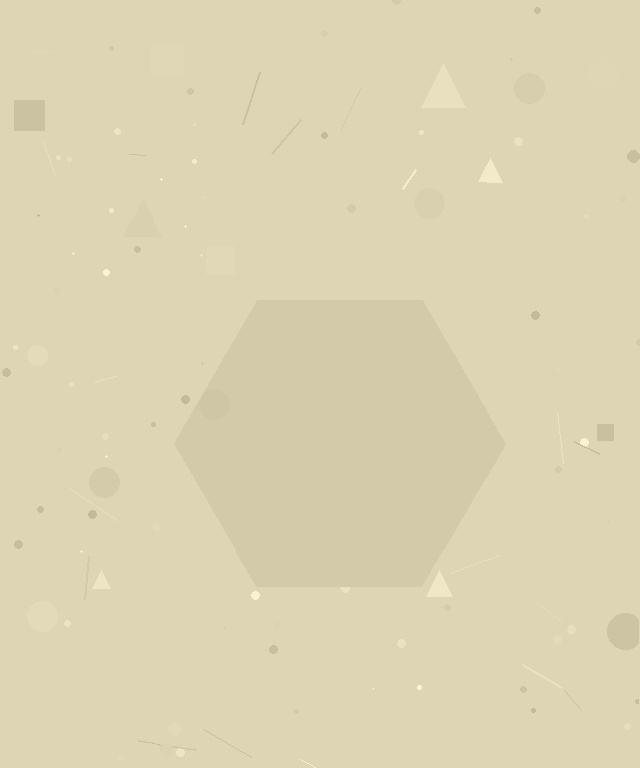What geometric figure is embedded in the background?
A hexagon is embedded in the background.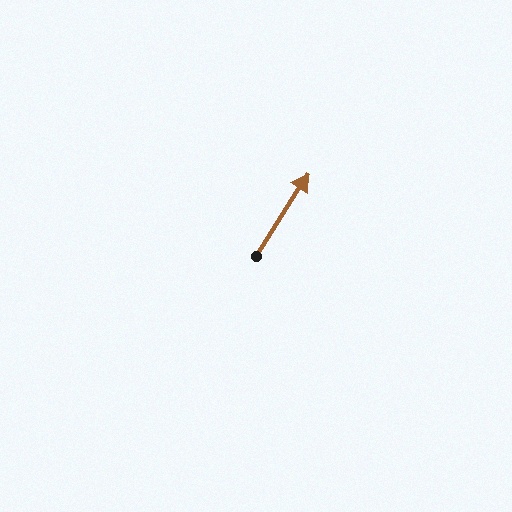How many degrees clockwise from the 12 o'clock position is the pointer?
Approximately 32 degrees.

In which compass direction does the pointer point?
Northeast.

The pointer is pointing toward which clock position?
Roughly 1 o'clock.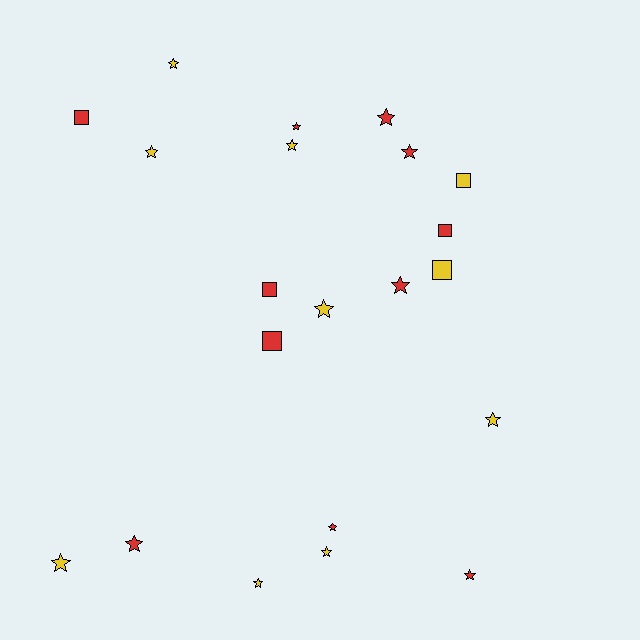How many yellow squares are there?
There are 2 yellow squares.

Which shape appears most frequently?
Star, with 15 objects.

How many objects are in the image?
There are 21 objects.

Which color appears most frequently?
Red, with 11 objects.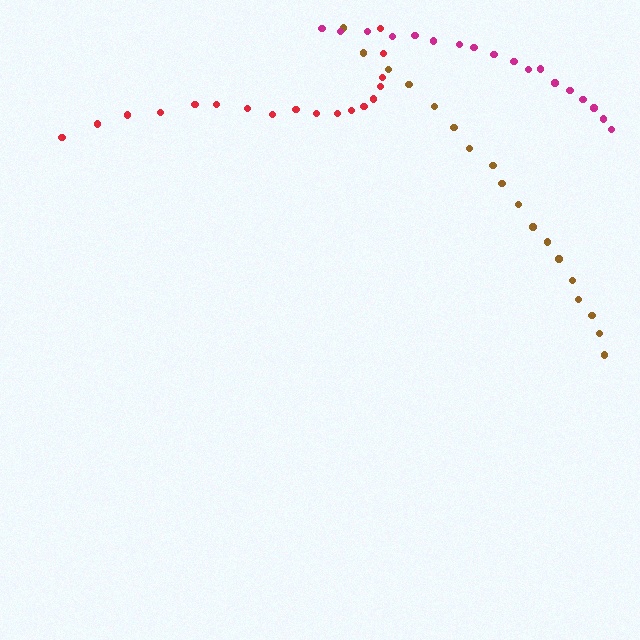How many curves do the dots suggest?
There are 3 distinct paths.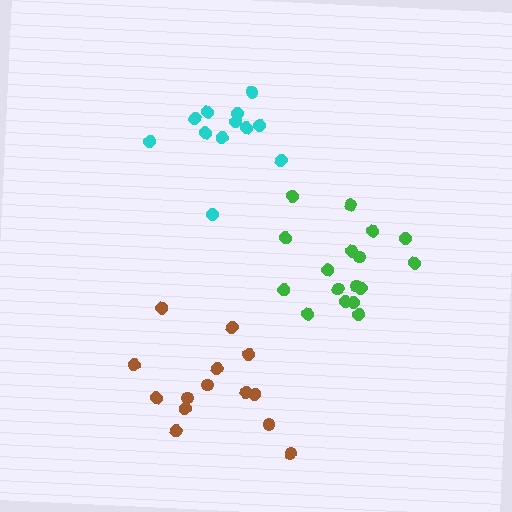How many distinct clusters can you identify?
There are 3 distinct clusters.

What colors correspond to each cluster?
The clusters are colored: brown, green, cyan.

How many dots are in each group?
Group 1: 14 dots, Group 2: 17 dots, Group 3: 12 dots (43 total).